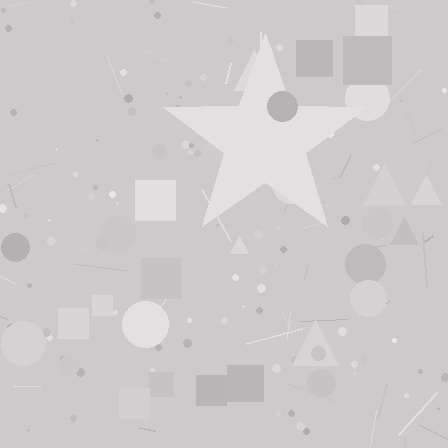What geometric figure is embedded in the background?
A star is embedded in the background.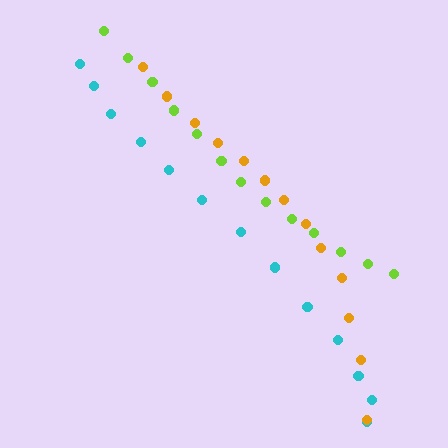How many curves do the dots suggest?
There are 3 distinct paths.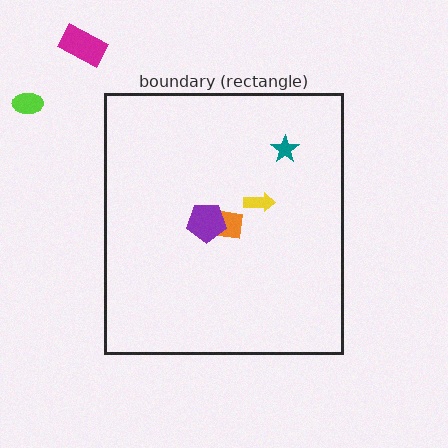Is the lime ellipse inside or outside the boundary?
Outside.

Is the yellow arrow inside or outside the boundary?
Inside.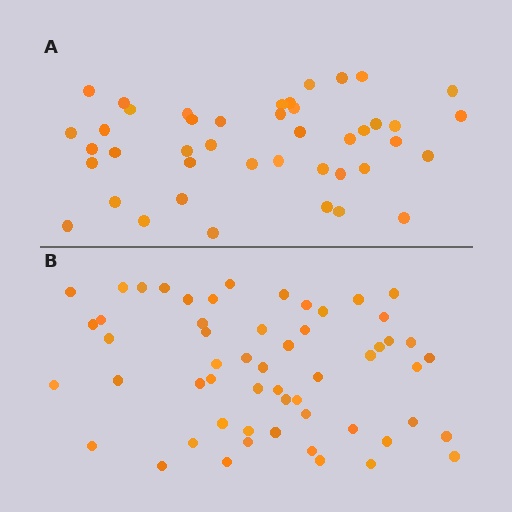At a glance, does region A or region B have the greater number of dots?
Region B (the bottom region) has more dots.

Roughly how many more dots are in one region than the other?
Region B has approximately 15 more dots than region A.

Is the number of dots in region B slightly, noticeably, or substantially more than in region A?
Region B has noticeably more, but not dramatically so. The ratio is roughly 1.3 to 1.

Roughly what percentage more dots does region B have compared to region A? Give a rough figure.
About 30% more.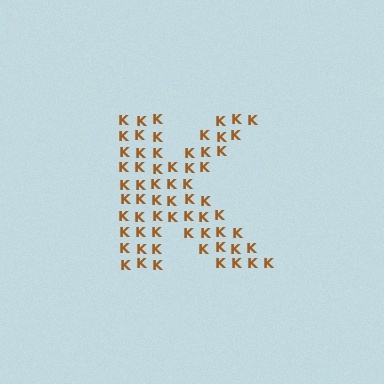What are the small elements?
The small elements are letter K's.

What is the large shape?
The large shape is the letter K.